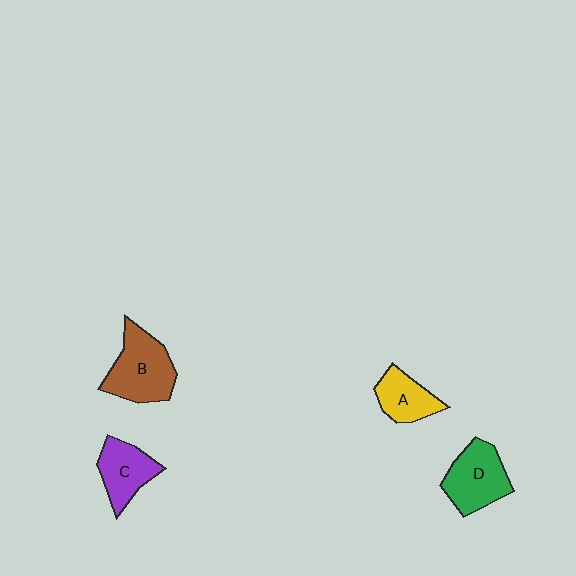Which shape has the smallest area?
Shape A (yellow).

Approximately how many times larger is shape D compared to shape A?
Approximately 1.4 times.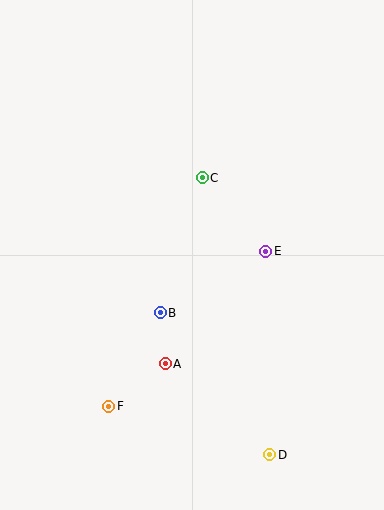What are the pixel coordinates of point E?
Point E is at (266, 251).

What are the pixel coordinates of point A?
Point A is at (165, 364).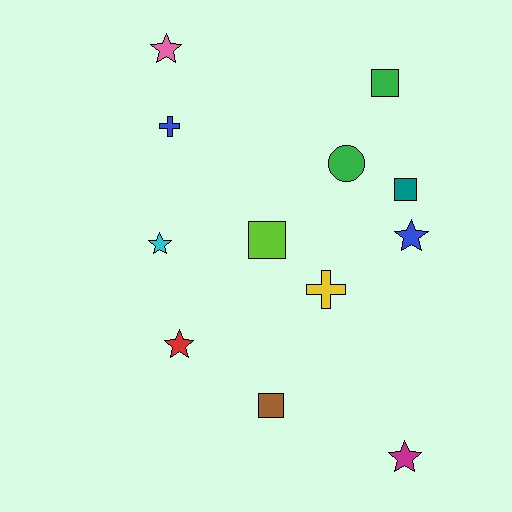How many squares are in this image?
There are 4 squares.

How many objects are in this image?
There are 12 objects.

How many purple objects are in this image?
There are no purple objects.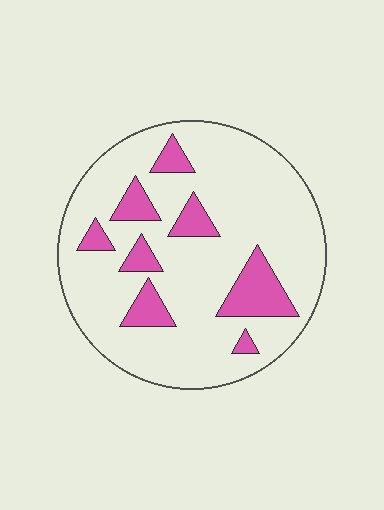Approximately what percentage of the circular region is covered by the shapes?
Approximately 20%.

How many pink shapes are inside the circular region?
8.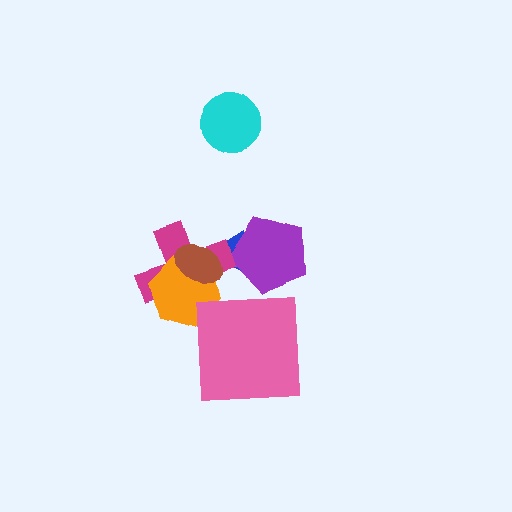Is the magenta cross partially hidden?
Yes, it is partially covered by another shape.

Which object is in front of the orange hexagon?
The brown ellipse is in front of the orange hexagon.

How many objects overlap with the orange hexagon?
2 objects overlap with the orange hexagon.